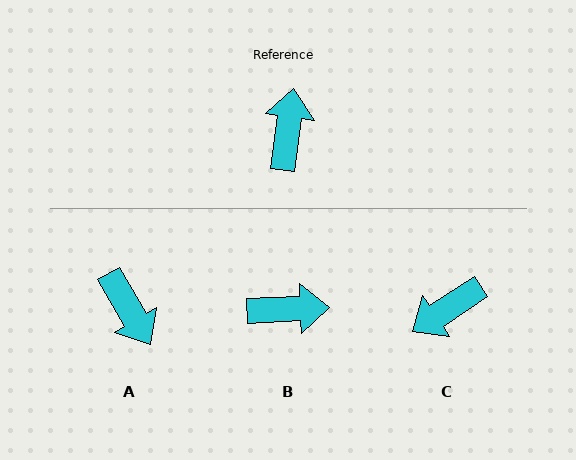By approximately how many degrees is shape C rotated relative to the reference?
Approximately 131 degrees counter-clockwise.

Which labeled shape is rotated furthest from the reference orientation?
A, about 142 degrees away.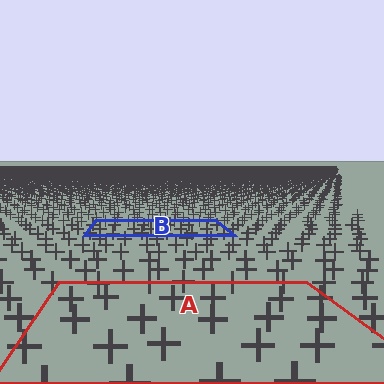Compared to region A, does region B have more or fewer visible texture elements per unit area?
Region B has more texture elements per unit area — they are packed more densely because it is farther away.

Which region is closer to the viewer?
Region A is closer. The texture elements there are larger and more spread out.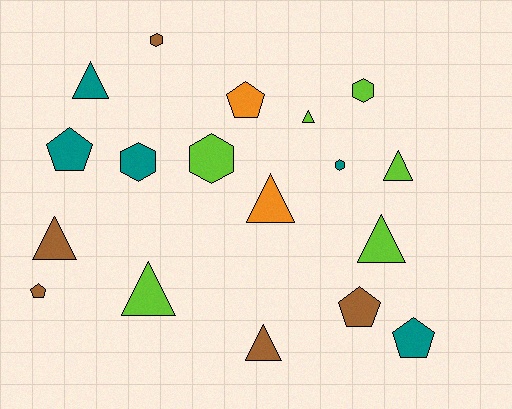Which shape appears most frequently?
Triangle, with 8 objects.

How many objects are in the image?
There are 18 objects.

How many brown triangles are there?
There are 2 brown triangles.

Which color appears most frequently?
Lime, with 6 objects.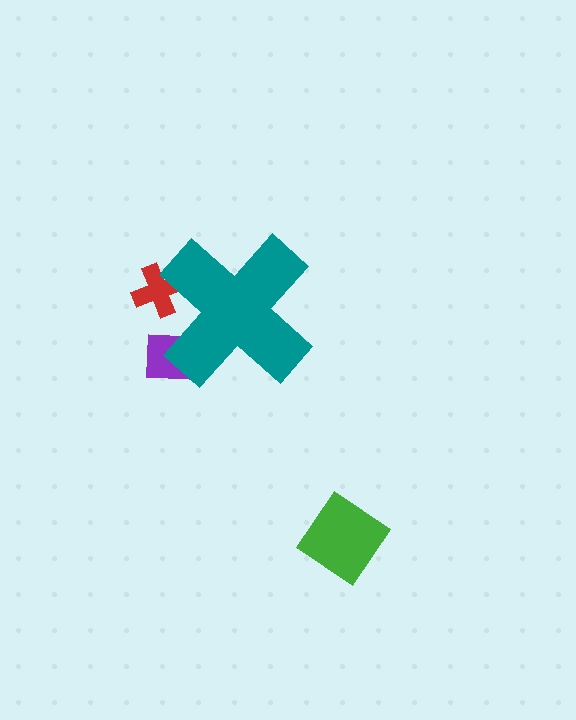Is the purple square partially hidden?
Yes, the purple square is partially hidden behind the teal cross.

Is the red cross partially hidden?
Yes, the red cross is partially hidden behind the teal cross.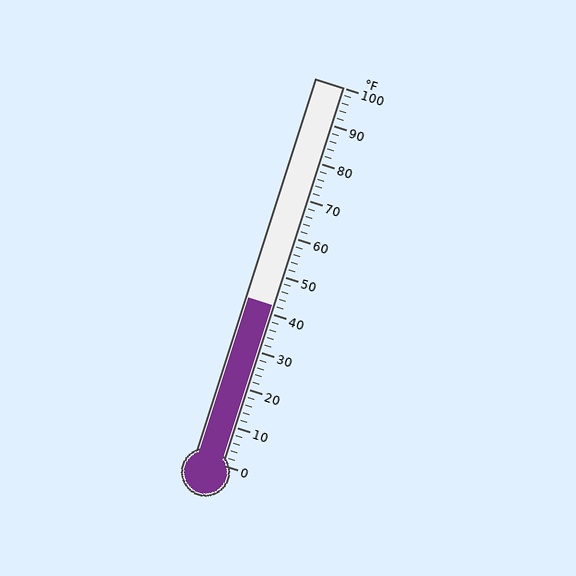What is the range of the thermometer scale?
The thermometer scale ranges from 0°F to 100°F.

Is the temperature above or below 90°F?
The temperature is below 90°F.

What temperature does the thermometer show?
The thermometer shows approximately 42°F.